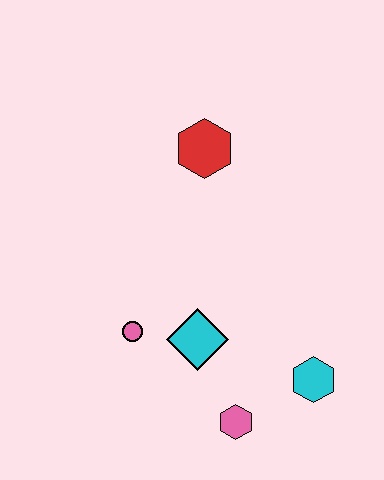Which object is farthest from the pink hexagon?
The red hexagon is farthest from the pink hexagon.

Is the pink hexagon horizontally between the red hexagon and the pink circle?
No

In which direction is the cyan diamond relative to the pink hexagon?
The cyan diamond is above the pink hexagon.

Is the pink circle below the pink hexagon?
No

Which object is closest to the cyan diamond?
The pink circle is closest to the cyan diamond.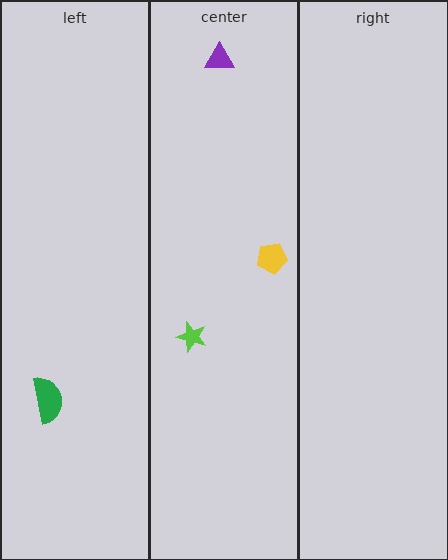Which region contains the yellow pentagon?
The center region.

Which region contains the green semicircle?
The left region.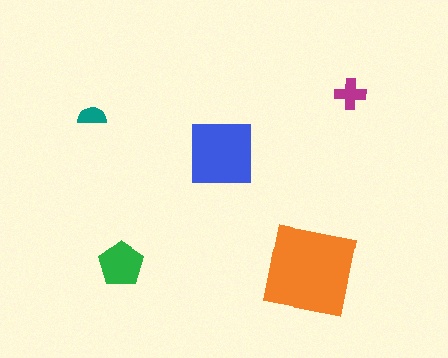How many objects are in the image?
There are 5 objects in the image.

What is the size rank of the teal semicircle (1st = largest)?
5th.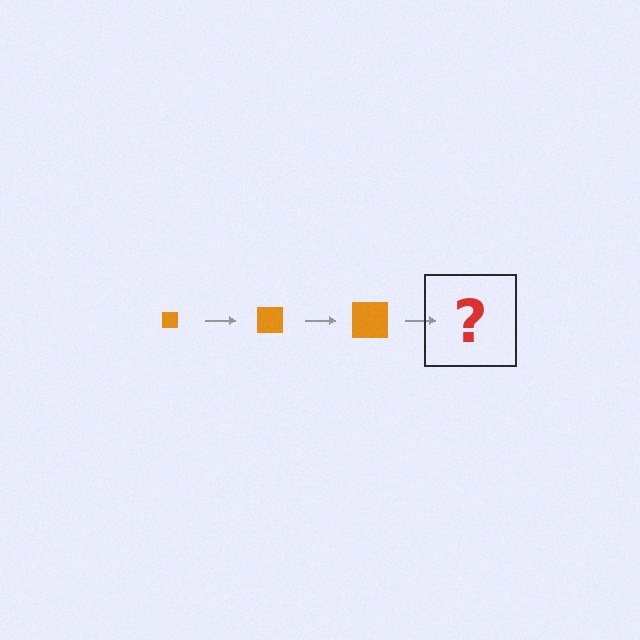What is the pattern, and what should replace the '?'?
The pattern is that the square gets progressively larger each step. The '?' should be an orange square, larger than the previous one.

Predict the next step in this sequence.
The next step is an orange square, larger than the previous one.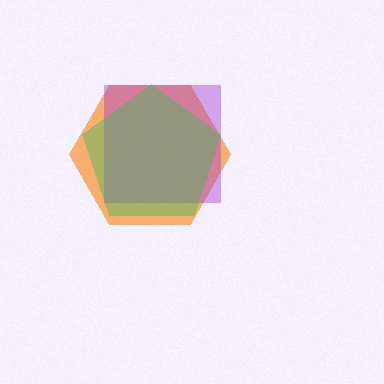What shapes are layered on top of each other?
The layered shapes are: an orange hexagon, a purple square, a green pentagon.